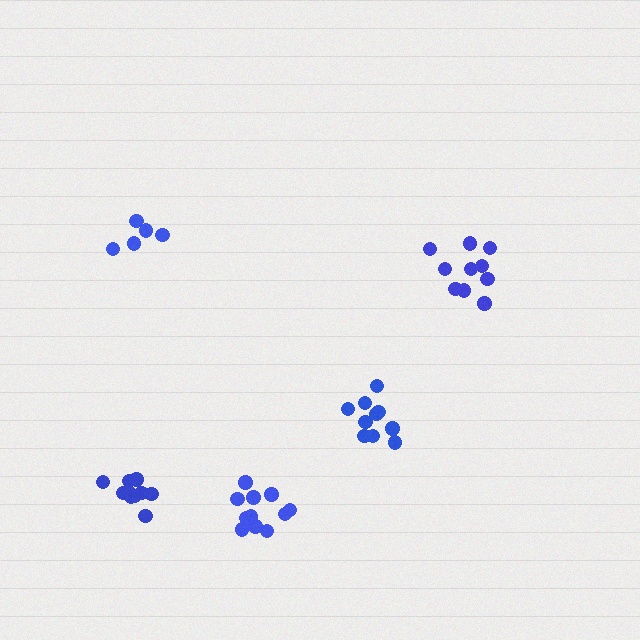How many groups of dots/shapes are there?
There are 5 groups.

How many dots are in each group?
Group 1: 10 dots, Group 2: 10 dots, Group 3: 5 dots, Group 4: 10 dots, Group 5: 11 dots (46 total).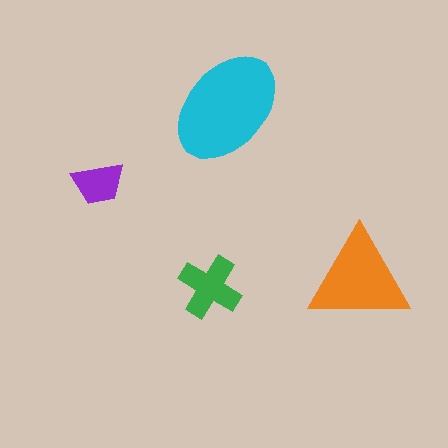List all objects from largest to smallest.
The cyan ellipse, the orange triangle, the green cross, the purple trapezoid.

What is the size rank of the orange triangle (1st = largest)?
2nd.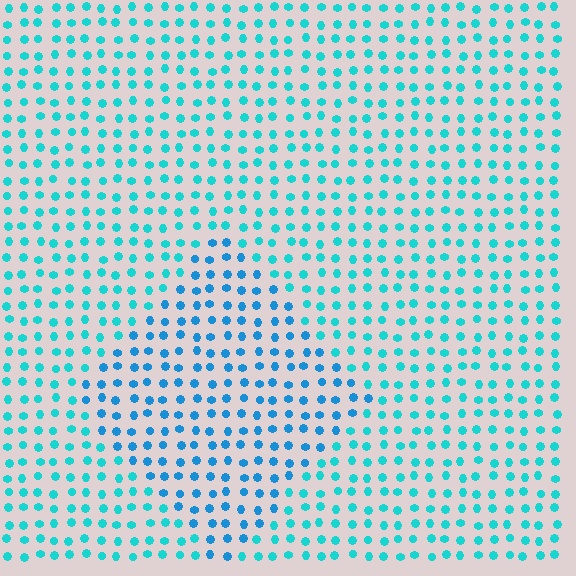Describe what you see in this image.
The image is filled with small cyan elements in a uniform arrangement. A diamond-shaped region is visible where the elements are tinted to a slightly different hue, forming a subtle color boundary.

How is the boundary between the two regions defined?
The boundary is defined purely by a slight shift in hue (about 24 degrees). Spacing, size, and orientation are identical on both sides.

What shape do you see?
I see a diamond.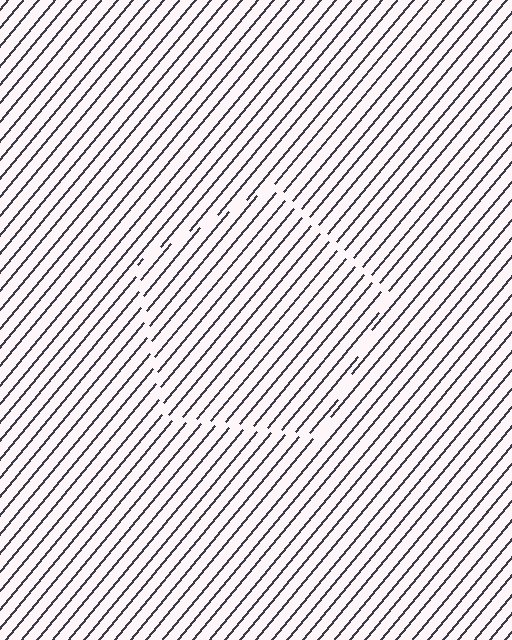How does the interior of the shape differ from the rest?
The interior of the shape contains the same grating, shifted by half a period — the contour is defined by the phase discontinuity where line-ends from the inner and outer gratings abut.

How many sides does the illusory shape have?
5 sides — the line-ends trace a pentagon.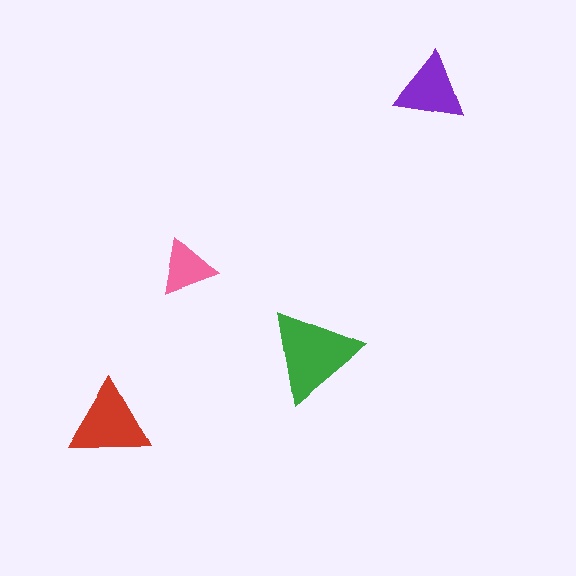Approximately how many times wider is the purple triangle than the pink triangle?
About 1.5 times wider.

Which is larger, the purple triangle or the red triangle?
The red one.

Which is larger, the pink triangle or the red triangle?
The red one.